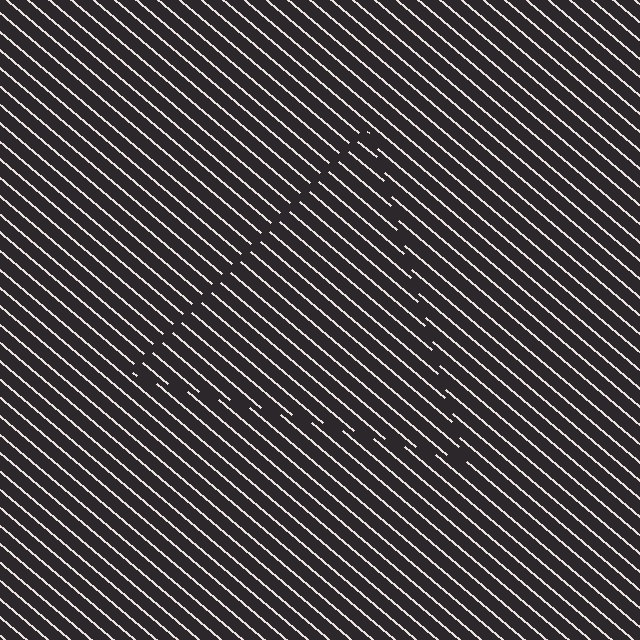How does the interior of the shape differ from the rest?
The interior of the shape contains the same grating, shifted by half a period — the contour is defined by the phase discontinuity where line-ends from the inner and outer gratings abut.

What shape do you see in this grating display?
An illusory triangle. The interior of the shape contains the same grating, shifted by half a period — the contour is defined by the phase discontinuity where line-ends from the inner and outer gratings abut.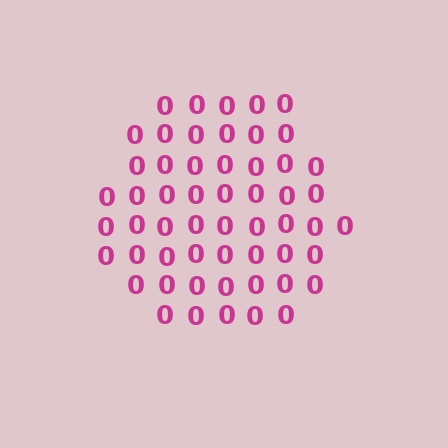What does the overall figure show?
The overall figure shows a hexagon.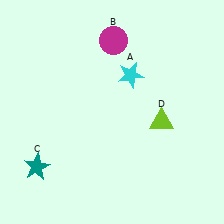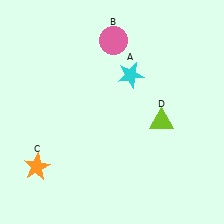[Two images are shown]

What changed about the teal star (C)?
In Image 1, C is teal. In Image 2, it changed to orange.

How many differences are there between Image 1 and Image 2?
There are 2 differences between the two images.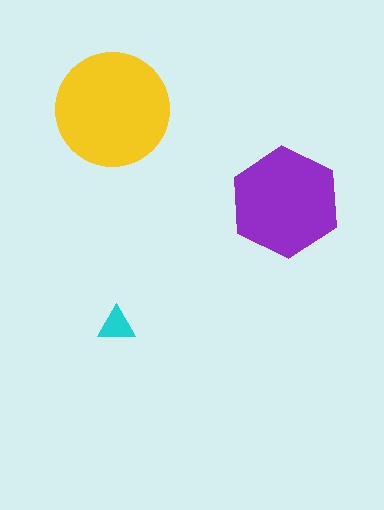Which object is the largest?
The yellow circle.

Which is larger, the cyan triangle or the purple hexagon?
The purple hexagon.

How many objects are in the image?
There are 3 objects in the image.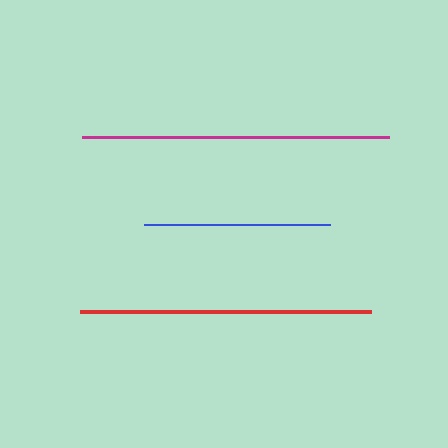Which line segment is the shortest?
The blue line is the shortest at approximately 187 pixels.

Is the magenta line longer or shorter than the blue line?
The magenta line is longer than the blue line.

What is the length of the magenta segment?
The magenta segment is approximately 308 pixels long.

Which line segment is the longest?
The magenta line is the longest at approximately 308 pixels.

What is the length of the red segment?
The red segment is approximately 291 pixels long.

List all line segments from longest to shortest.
From longest to shortest: magenta, red, blue.